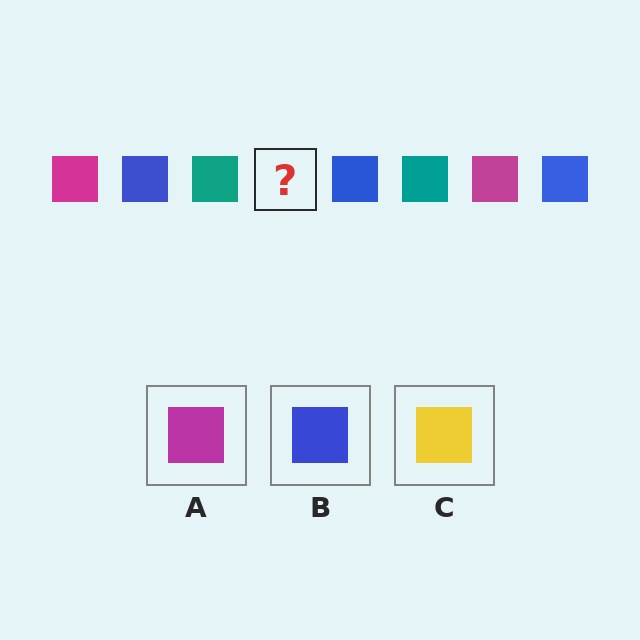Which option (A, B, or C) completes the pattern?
A.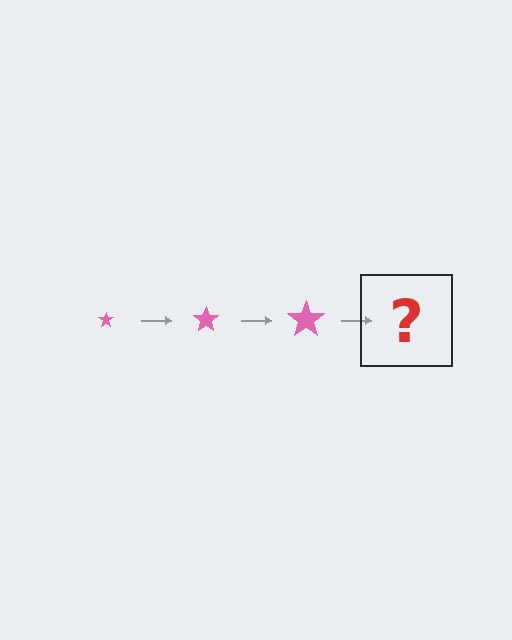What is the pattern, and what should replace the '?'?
The pattern is that the star gets progressively larger each step. The '?' should be a pink star, larger than the previous one.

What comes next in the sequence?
The next element should be a pink star, larger than the previous one.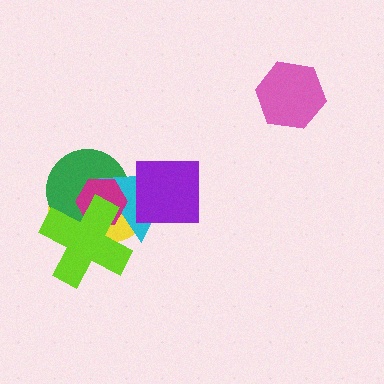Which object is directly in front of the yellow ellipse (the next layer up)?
The green circle is directly in front of the yellow ellipse.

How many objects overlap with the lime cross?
4 objects overlap with the lime cross.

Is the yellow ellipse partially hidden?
Yes, it is partially covered by another shape.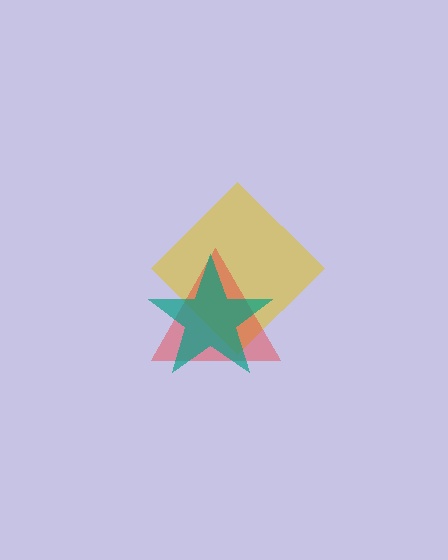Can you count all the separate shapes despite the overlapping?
Yes, there are 3 separate shapes.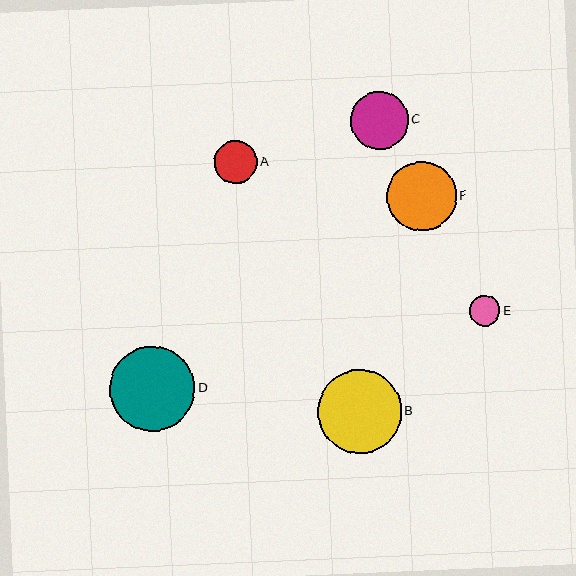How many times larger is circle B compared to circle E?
Circle B is approximately 2.7 times the size of circle E.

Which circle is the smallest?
Circle E is the smallest with a size of approximately 31 pixels.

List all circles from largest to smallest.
From largest to smallest: D, B, F, C, A, E.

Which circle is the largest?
Circle D is the largest with a size of approximately 85 pixels.